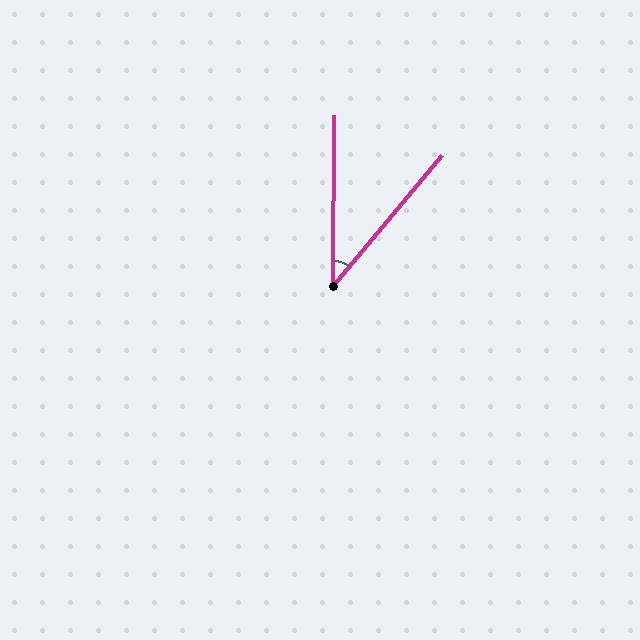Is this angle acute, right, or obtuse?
It is acute.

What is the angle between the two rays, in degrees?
Approximately 39 degrees.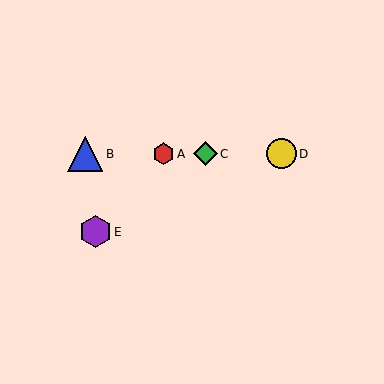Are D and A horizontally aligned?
Yes, both are at y≈154.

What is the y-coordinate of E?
Object E is at y≈232.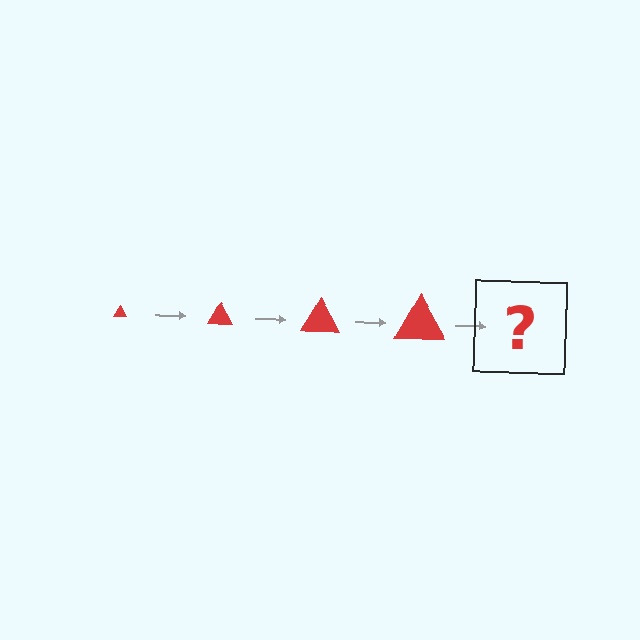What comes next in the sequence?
The next element should be a red triangle, larger than the previous one.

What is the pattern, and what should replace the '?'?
The pattern is that the triangle gets progressively larger each step. The '?' should be a red triangle, larger than the previous one.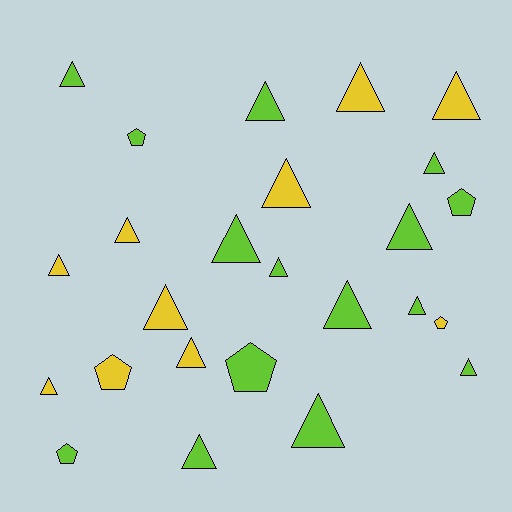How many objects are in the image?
There are 25 objects.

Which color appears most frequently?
Lime, with 15 objects.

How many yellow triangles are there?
There are 8 yellow triangles.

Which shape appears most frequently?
Triangle, with 19 objects.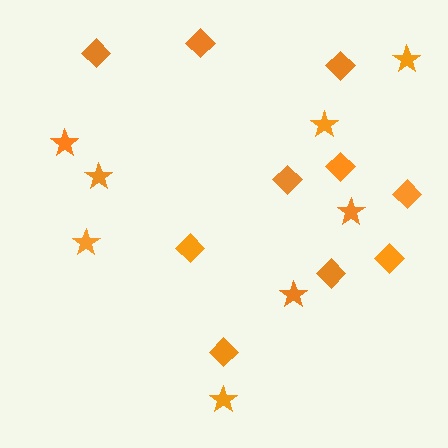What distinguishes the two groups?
There are 2 groups: one group of diamonds (10) and one group of stars (8).